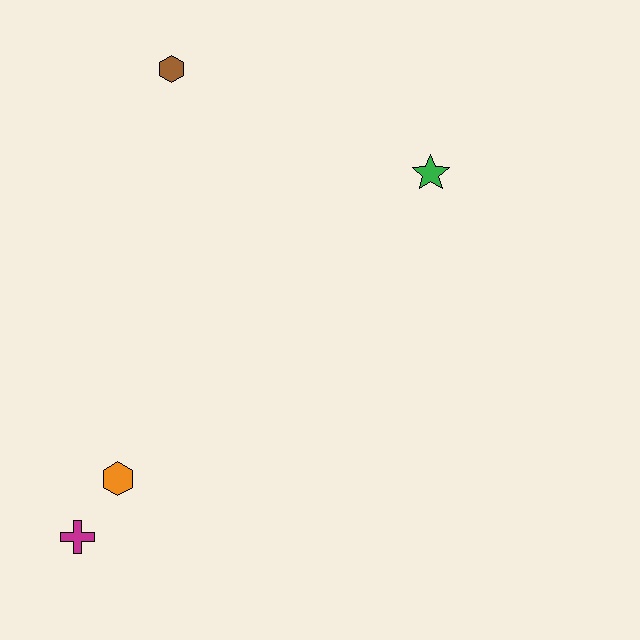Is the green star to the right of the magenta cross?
Yes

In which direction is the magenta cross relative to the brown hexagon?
The magenta cross is below the brown hexagon.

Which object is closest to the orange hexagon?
The magenta cross is closest to the orange hexagon.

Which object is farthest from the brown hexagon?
The magenta cross is farthest from the brown hexagon.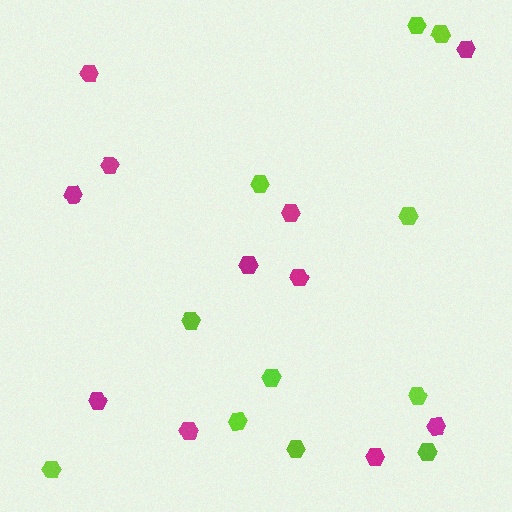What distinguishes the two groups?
There are 2 groups: one group of magenta hexagons (11) and one group of lime hexagons (11).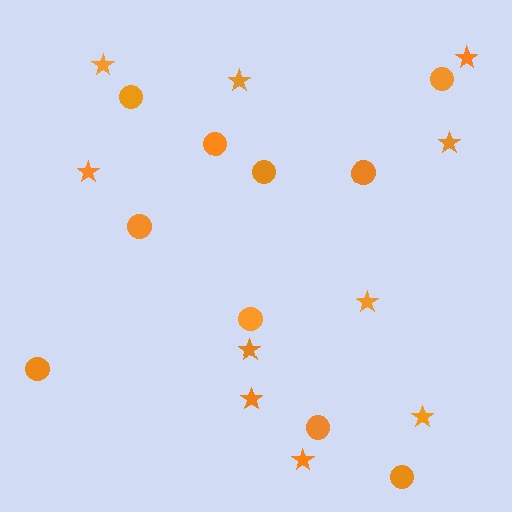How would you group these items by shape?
There are 2 groups: one group of stars (10) and one group of circles (10).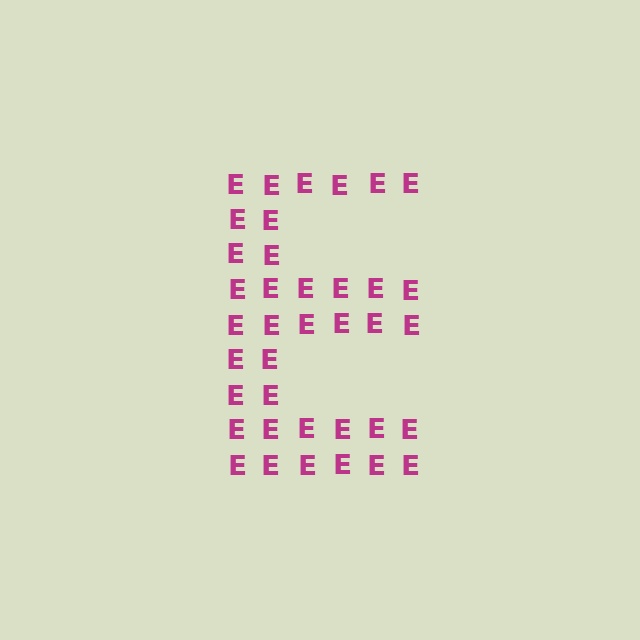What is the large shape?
The large shape is the letter E.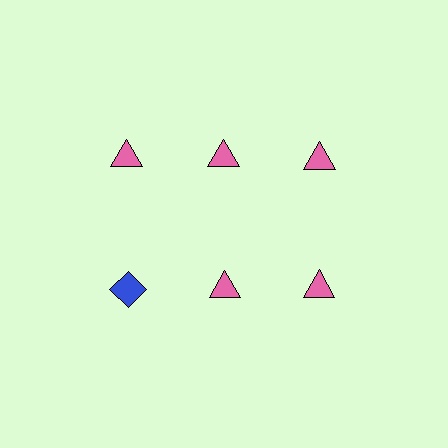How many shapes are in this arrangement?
There are 6 shapes arranged in a grid pattern.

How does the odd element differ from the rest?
It differs in both color (blue instead of pink) and shape (diamond instead of triangle).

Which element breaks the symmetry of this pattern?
The blue diamond in the second row, leftmost column breaks the symmetry. All other shapes are pink triangles.